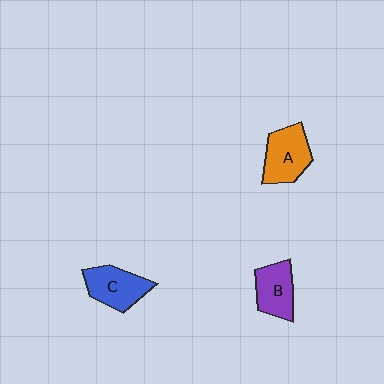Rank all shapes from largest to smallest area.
From largest to smallest: A (orange), C (blue), B (purple).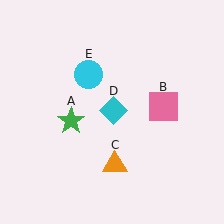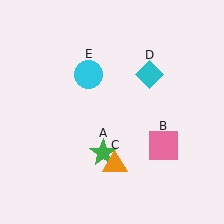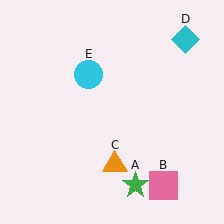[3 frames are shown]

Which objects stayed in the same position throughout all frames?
Orange triangle (object C) and cyan circle (object E) remained stationary.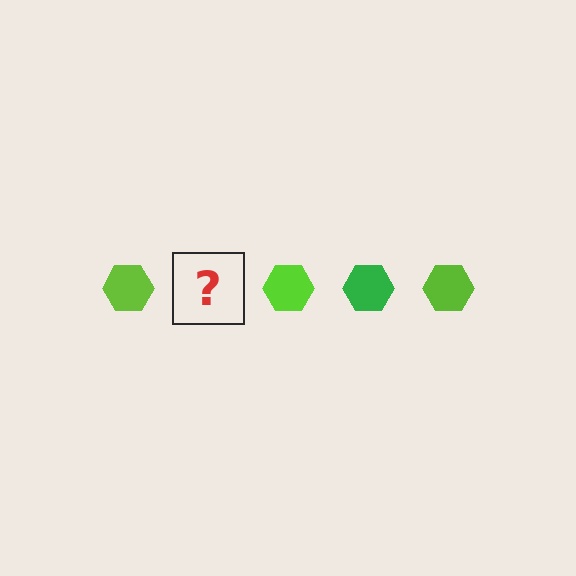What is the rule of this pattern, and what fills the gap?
The rule is that the pattern cycles through lime, green hexagons. The gap should be filled with a green hexagon.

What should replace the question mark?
The question mark should be replaced with a green hexagon.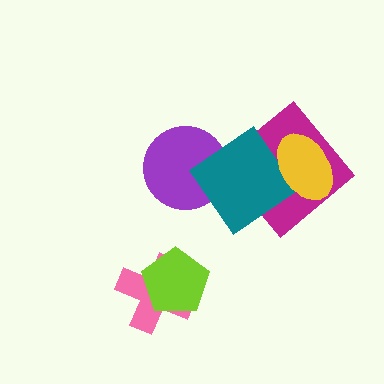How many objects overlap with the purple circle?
1 object overlaps with the purple circle.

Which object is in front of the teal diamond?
The yellow ellipse is in front of the teal diamond.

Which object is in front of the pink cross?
The lime pentagon is in front of the pink cross.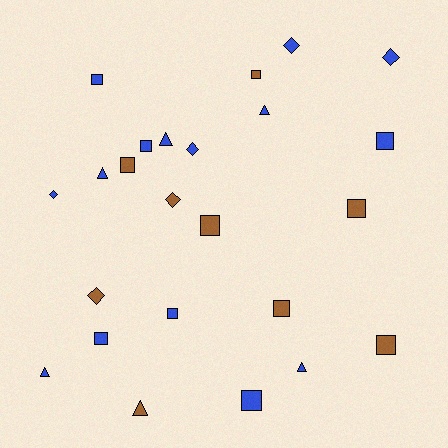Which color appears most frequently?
Blue, with 15 objects.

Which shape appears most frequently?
Square, with 12 objects.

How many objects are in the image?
There are 24 objects.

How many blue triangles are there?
There are 5 blue triangles.